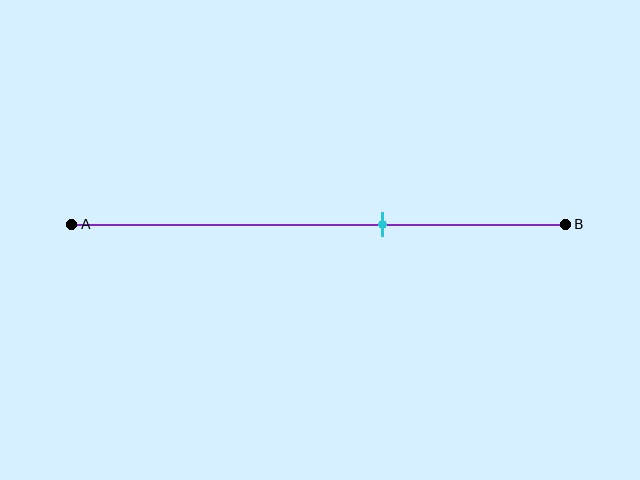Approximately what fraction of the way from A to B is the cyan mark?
The cyan mark is approximately 65% of the way from A to B.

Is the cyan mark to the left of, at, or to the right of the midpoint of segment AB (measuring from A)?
The cyan mark is to the right of the midpoint of segment AB.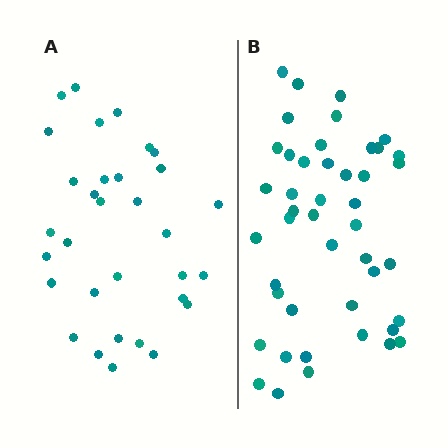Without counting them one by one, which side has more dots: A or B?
Region B (the right region) has more dots.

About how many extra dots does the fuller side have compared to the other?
Region B has approximately 15 more dots than region A.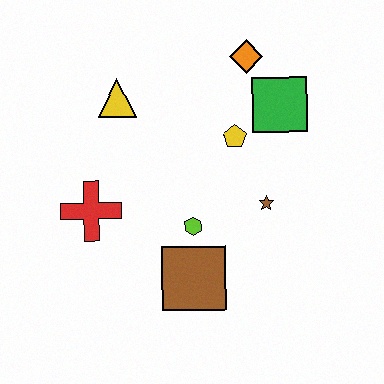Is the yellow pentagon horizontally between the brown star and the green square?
No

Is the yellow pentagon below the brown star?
No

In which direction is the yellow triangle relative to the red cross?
The yellow triangle is above the red cross.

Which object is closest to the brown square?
The lime hexagon is closest to the brown square.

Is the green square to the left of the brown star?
No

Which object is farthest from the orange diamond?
The brown square is farthest from the orange diamond.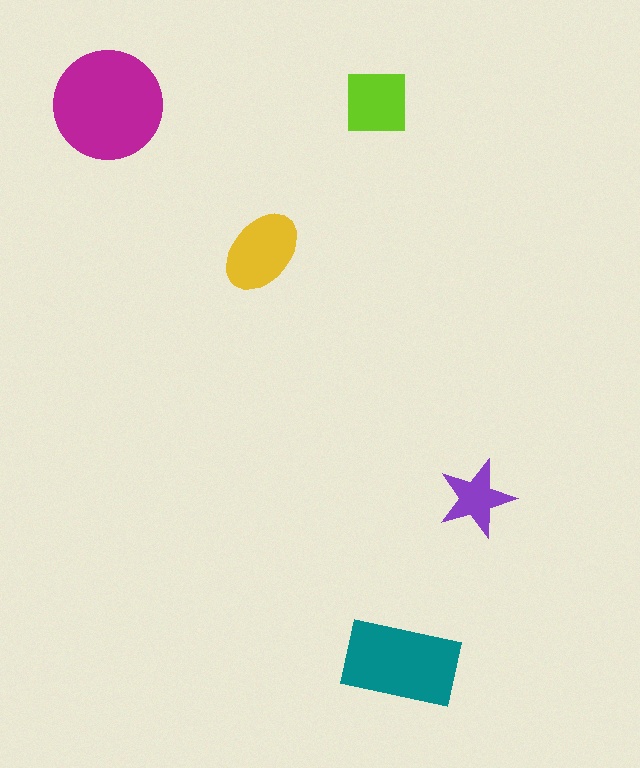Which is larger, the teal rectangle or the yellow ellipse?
The teal rectangle.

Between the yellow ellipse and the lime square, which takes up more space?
The yellow ellipse.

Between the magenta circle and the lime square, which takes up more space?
The magenta circle.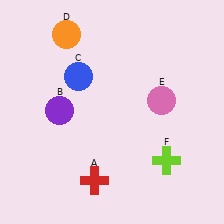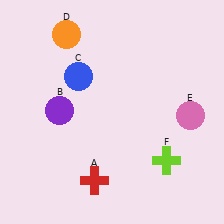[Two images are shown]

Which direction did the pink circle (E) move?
The pink circle (E) moved right.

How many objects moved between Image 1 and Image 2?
1 object moved between the two images.